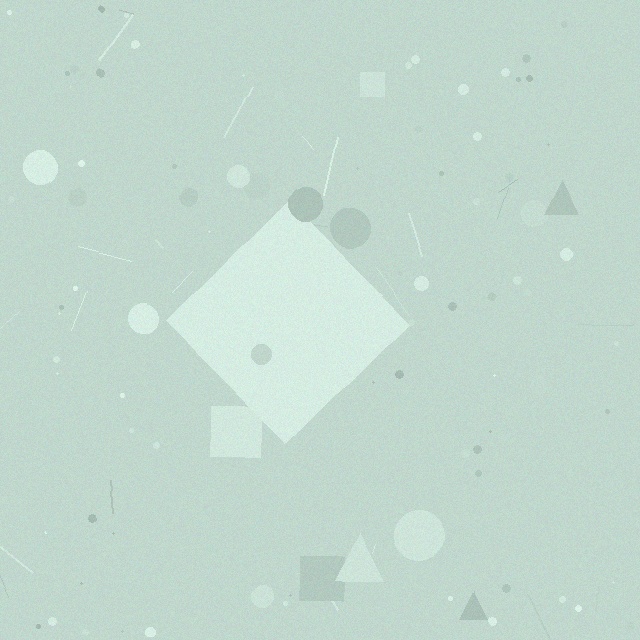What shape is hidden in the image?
A diamond is hidden in the image.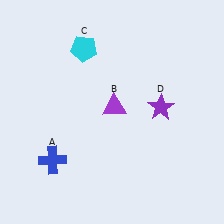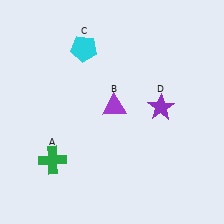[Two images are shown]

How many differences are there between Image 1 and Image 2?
There is 1 difference between the two images.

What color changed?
The cross (A) changed from blue in Image 1 to green in Image 2.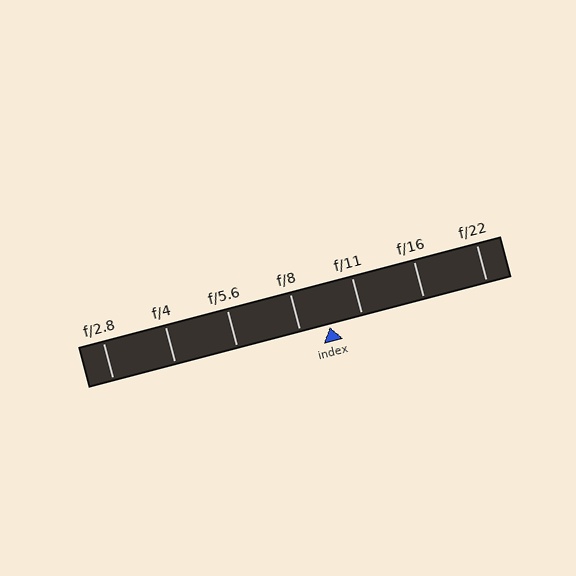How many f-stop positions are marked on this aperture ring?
There are 7 f-stop positions marked.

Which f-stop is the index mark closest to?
The index mark is closest to f/8.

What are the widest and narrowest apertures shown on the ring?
The widest aperture shown is f/2.8 and the narrowest is f/22.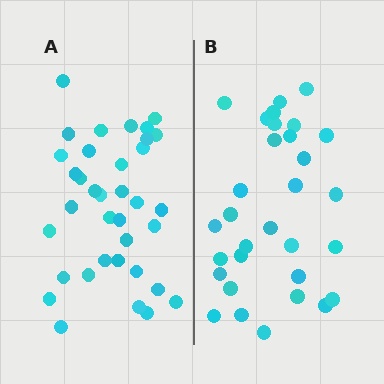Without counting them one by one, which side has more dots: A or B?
Region A (the left region) has more dots.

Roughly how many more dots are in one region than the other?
Region A has about 5 more dots than region B.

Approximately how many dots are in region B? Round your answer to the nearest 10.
About 30 dots. (The exact count is 31, which rounds to 30.)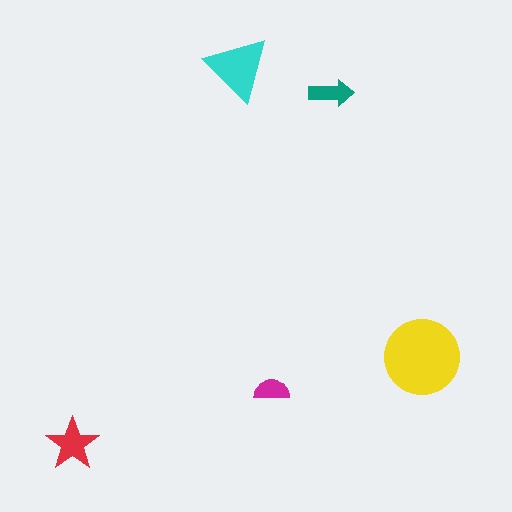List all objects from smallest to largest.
The magenta semicircle, the teal arrow, the red star, the cyan triangle, the yellow circle.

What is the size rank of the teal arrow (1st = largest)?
4th.